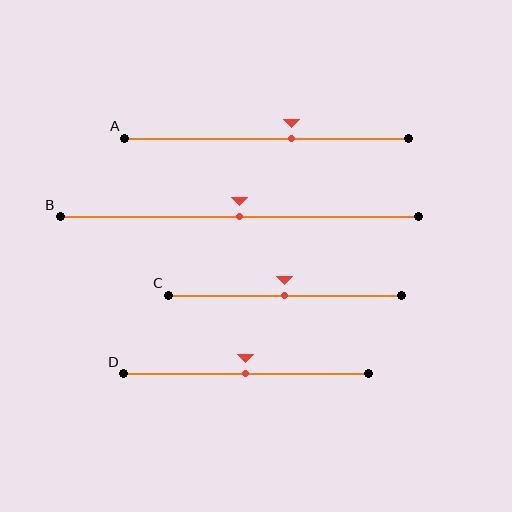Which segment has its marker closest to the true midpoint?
Segment B has its marker closest to the true midpoint.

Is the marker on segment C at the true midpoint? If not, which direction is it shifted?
Yes, the marker on segment C is at the true midpoint.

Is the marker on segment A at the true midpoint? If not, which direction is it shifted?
No, the marker on segment A is shifted to the right by about 9% of the segment length.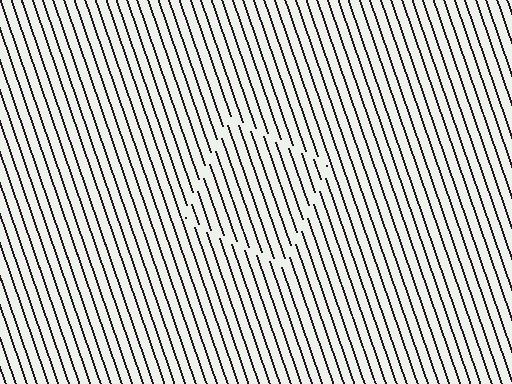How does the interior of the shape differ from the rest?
The interior of the shape contains the same grating, shifted by half a period — the contour is defined by the phase discontinuity where line-ends from the inner and outer gratings abut.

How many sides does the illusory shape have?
4 sides — the line-ends trace a square.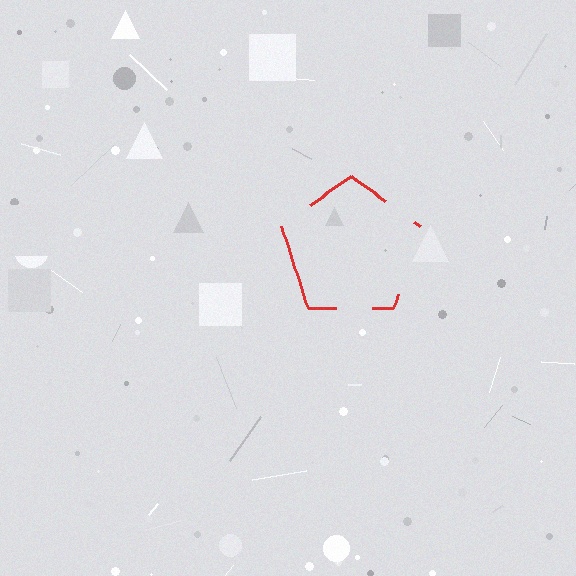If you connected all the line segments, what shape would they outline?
They would outline a pentagon.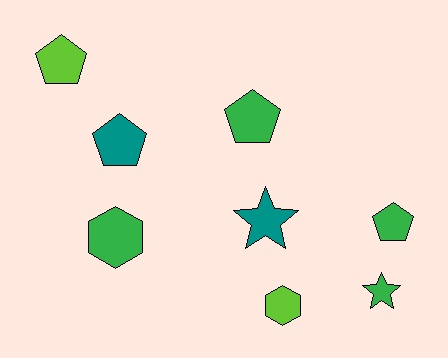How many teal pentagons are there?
There is 1 teal pentagon.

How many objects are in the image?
There are 8 objects.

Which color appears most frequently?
Green, with 4 objects.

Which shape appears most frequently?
Pentagon, with 4 objects.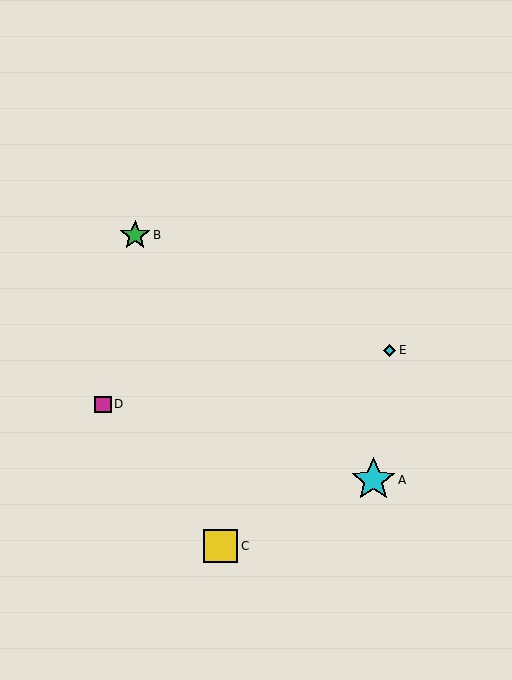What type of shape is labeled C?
Shape C is a yellow square.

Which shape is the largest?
The cyan star (labeled A) is the largest.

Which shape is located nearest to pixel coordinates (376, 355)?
The cyan diamond (labeled E) at (390, 350) is nearest to that location.